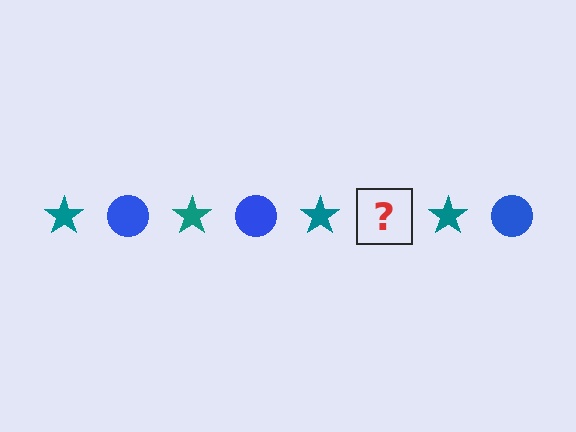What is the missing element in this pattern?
The missing element is a blue circle.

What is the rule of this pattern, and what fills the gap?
The rule is that the pattern alternates between teal star and blue circle. The gap should be filled with a blue circle.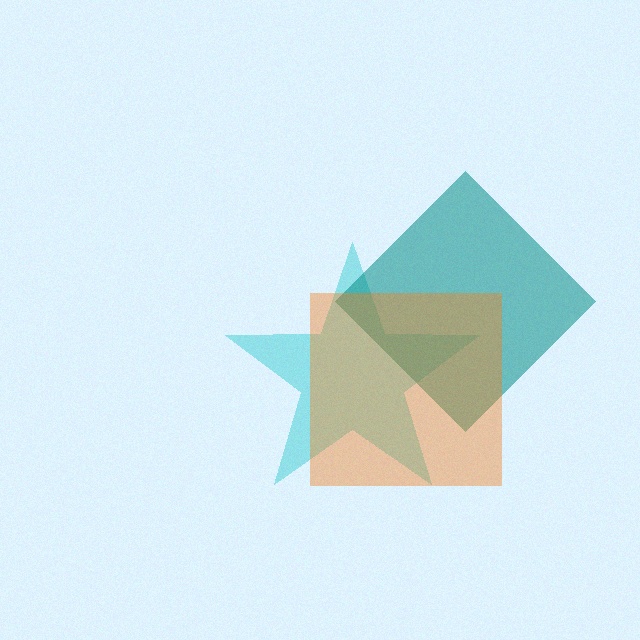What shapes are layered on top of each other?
The layered shapes are: a cyan star, a teal diamond, an orange square.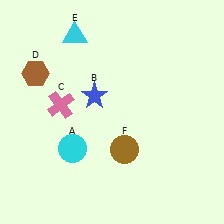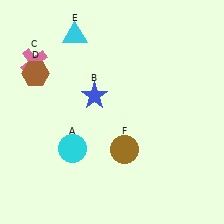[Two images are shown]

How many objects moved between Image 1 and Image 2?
1 object moved between the two images.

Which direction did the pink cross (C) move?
The pink cross (C) moved up.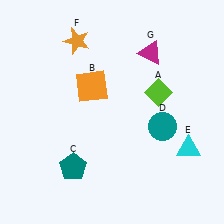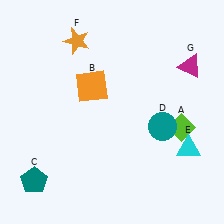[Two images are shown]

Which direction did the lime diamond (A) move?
The lime diamond (A) moved down.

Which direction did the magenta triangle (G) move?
The magenta triangle (G) moved right.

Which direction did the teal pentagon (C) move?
The teal pentagon (C) moved left.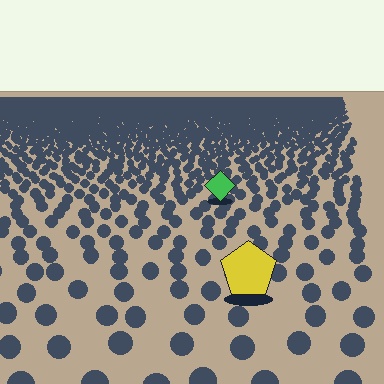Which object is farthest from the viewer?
The green diamond is farthest from the viewer. It appears smaller and the ground texture around it is denser.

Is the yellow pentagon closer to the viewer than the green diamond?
Yes. The yellow pentagon is closer — you can tell from the texture gradient: the ground texture is coarser near it.